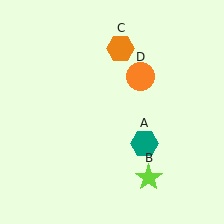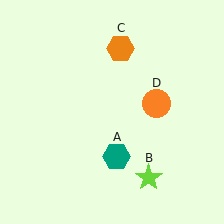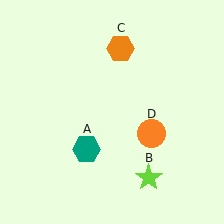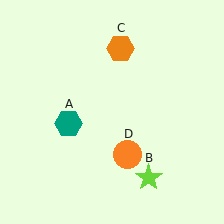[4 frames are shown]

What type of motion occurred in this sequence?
The teal hexagon (object A), orange circle (object D) rotated clockwise around the center of the scene.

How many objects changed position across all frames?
2 objects changed position: teal hexagon (object A), orange circle (object D).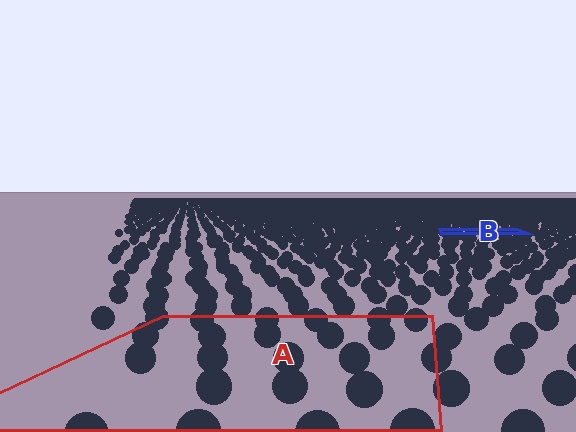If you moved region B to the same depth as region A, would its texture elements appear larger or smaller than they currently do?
They would appear larger. At a closer depth, the same texture elements are projected at a bigger on-screen size.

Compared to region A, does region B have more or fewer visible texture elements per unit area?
Region B has more texture elements per unit area — they are packed more densely because it is farther away.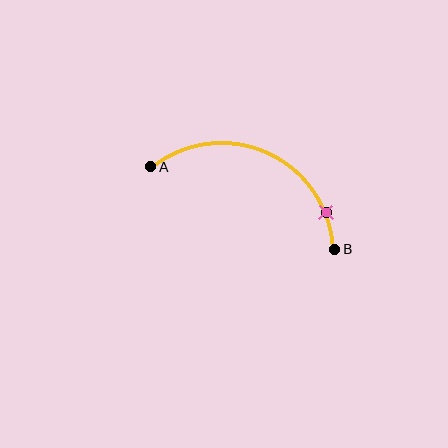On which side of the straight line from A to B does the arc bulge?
The arc bulges above the straight line connecting A and B.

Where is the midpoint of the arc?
The arc midpoint is the point on the curve farthest from the straight line joining A and B. It sits above that line.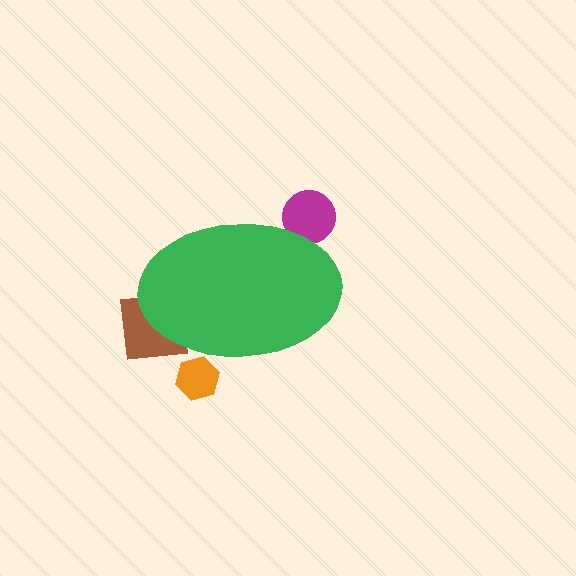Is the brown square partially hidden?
Yes, the brown square is partially hidden behind the green ellipse.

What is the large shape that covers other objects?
A green ellipse.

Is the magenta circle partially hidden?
Yes, the magenta circle is partially hidden behind the green ellipse.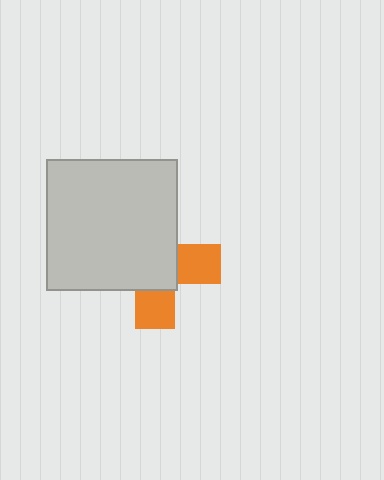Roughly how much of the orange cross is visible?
A small part of it is visible (roughly 37%).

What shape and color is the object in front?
The object in front is a light gray square.